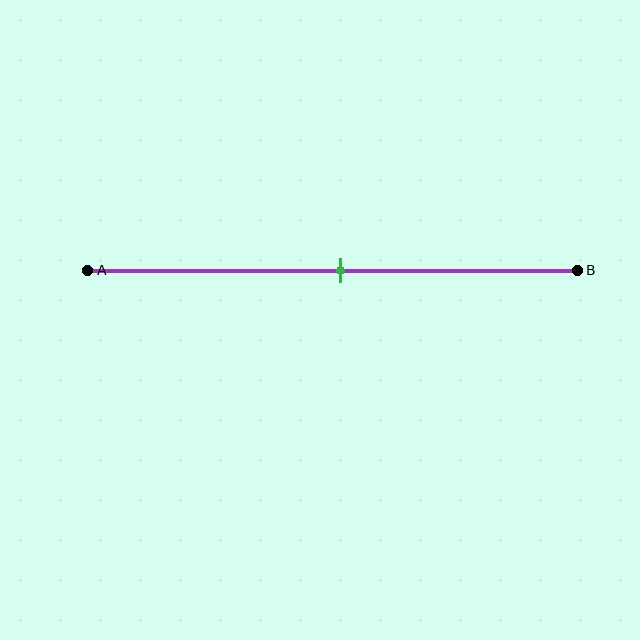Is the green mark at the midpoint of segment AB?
Yes, the mark is approximately at the midpoint.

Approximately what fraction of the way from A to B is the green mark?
The green mark is approximately 50% of the way from A to B.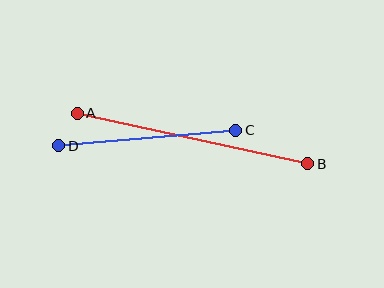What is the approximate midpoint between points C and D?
The midpoint is at approximately (147, 138) pixels.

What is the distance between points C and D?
The distance is approximately 178 pixels.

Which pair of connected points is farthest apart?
Points A and B are farthest apart.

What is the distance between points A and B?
The distance is approximately 236 pixels.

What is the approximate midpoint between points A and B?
The midpoint is at approximately (192, 139) pixels.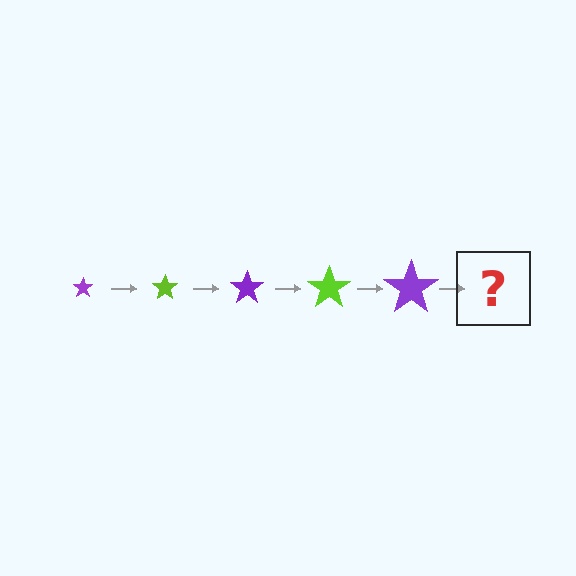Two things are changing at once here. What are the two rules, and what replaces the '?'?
The two rules are that the star grows larger each step and the color cycles through purple and lime. The '?' should be a lime star, larger than the previous one.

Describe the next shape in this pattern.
It should be a lime star, larger than the previous one.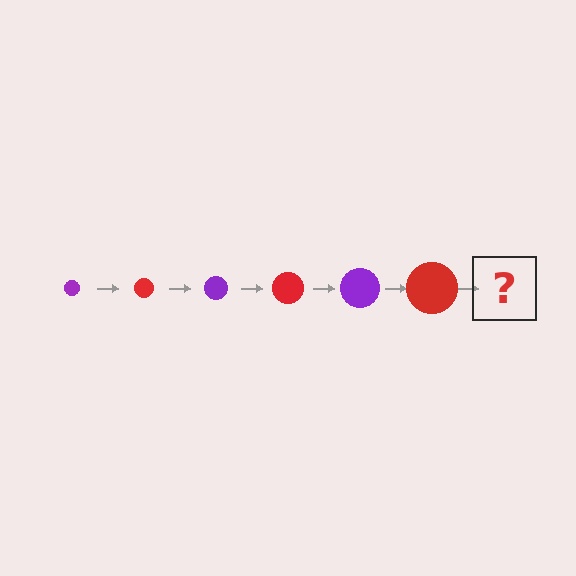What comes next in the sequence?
The next element should be a purple circle, larger than the previous one.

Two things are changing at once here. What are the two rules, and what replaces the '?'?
The two rules are that the circle grows larger each step and the color cycles through purple and red. The '?' should be a purple circle, larger than the previous one.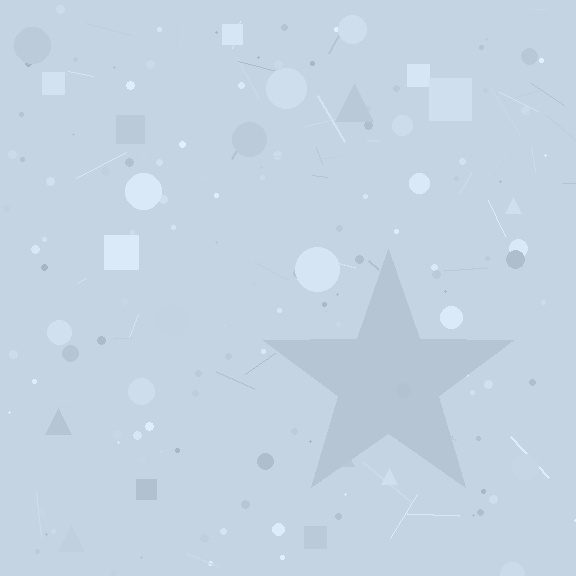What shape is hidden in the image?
A star is hidden in the image.